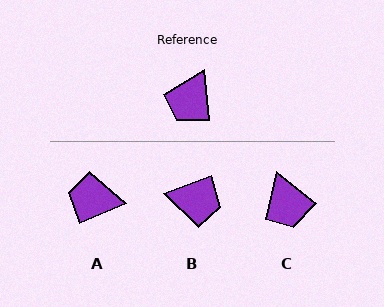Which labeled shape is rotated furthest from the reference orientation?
B, about 105 degrees away.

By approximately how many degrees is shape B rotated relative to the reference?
Approximately 105 degrees counter-clockwise.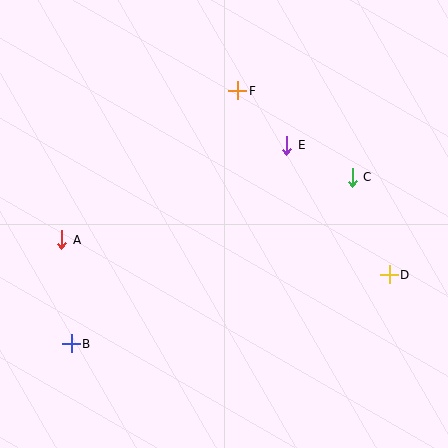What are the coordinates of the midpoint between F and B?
The midpoint between F and B is at (155, 217).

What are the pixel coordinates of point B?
Point B is at (71, 344).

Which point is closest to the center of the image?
Point E at (287, 145) is closest to the center.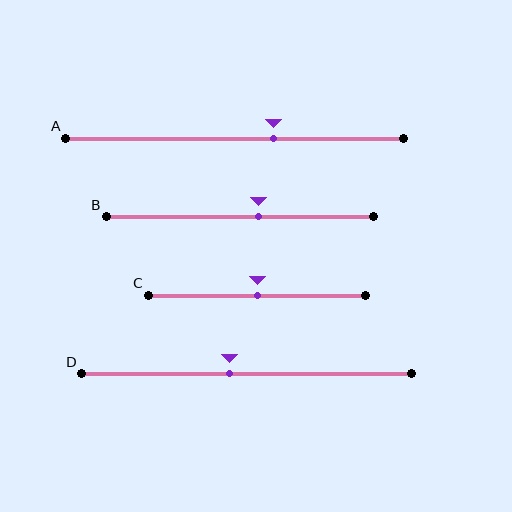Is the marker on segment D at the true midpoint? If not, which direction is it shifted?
No, the marker on segment D is shifted to the left by about 5% of the segment length.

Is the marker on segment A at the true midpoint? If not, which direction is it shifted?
No, the marker on segment A is shifted to the right by about 12% of the segment length.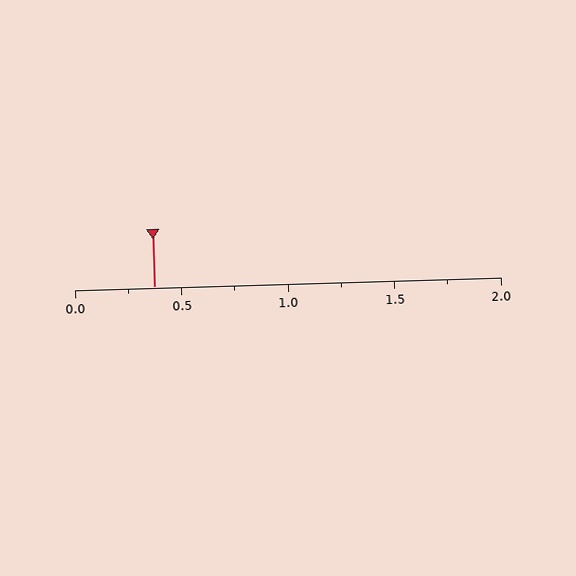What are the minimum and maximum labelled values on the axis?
The axis runs from 0.0 to 2.0.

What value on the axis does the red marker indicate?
The marker indicates approximately 0.38.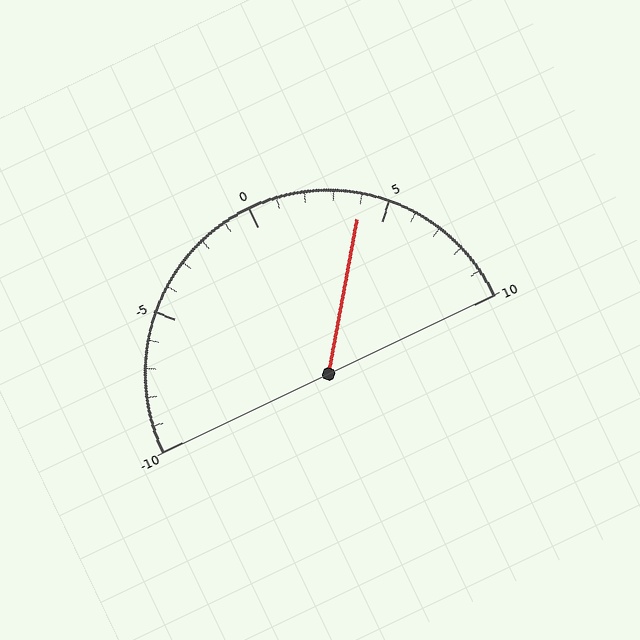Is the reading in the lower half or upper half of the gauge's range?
The reading is in the upper half of the range (-10 to 10).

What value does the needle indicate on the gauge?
The needle indicates approximately 4.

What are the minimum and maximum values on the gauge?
The gauge ranges from -10 to 10.